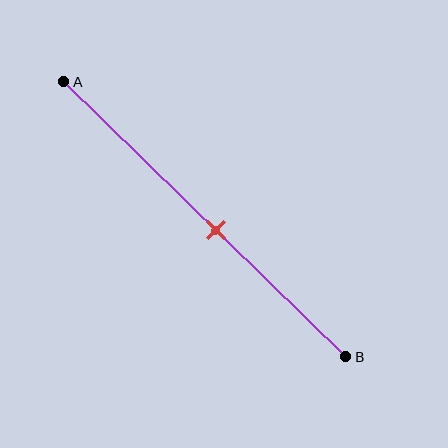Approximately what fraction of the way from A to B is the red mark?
The red mark is approximately 55% of the way from A to B.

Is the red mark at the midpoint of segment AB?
No, the mark is at about 55% from A, not at the 50% midpoint.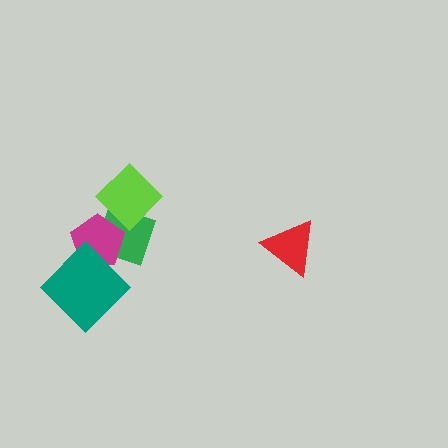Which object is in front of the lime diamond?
The magenta pentagon is in front of the lime diamond.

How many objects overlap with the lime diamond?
2 objects overlap with the lime diamond.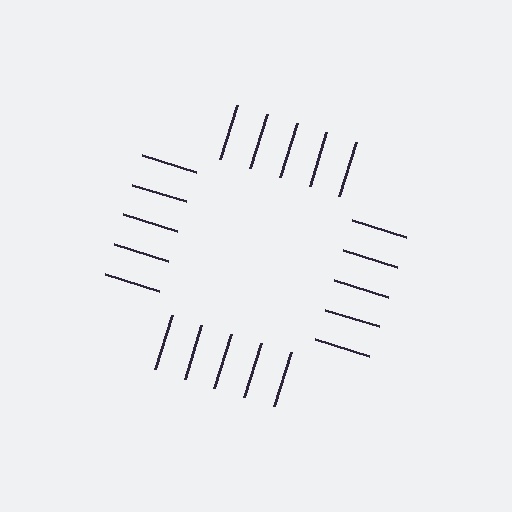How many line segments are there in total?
20 — 5 along each of the 4 edges.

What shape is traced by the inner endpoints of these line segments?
An illusory square — the line segments terminate on its edges but no continuous stroke is drawn.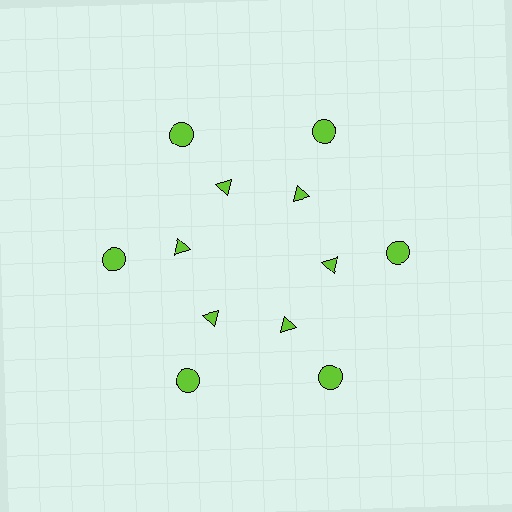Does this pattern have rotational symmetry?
Yes, this pattern has 6-fold rotational symmetry. It looks the same after rotating 60 degrees around the center.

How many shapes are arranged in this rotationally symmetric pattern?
There are 12 shapes, arranged in 6 groups of 2.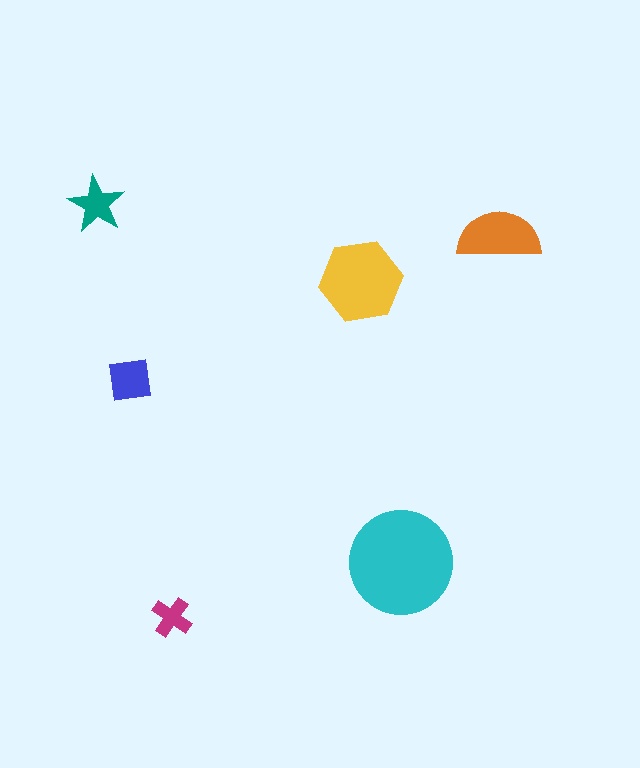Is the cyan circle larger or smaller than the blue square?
Larger.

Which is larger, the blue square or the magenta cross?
The blue square.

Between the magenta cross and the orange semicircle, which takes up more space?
The orange semicircle.